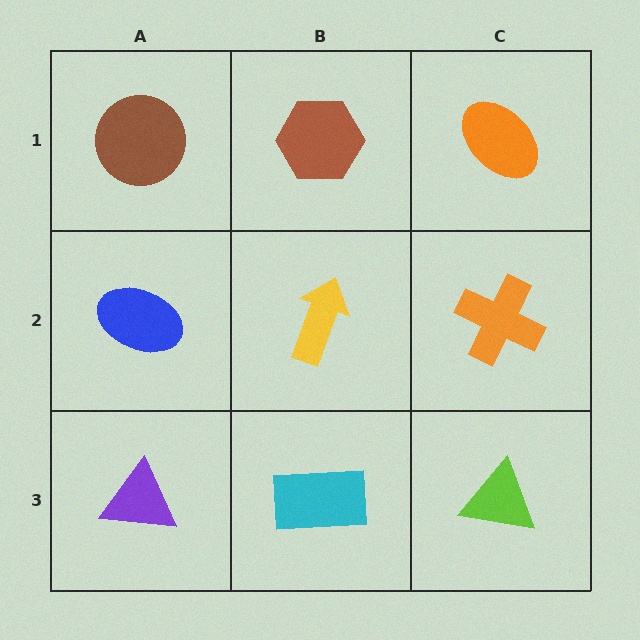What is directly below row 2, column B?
A cyan rectangle.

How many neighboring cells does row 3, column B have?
3.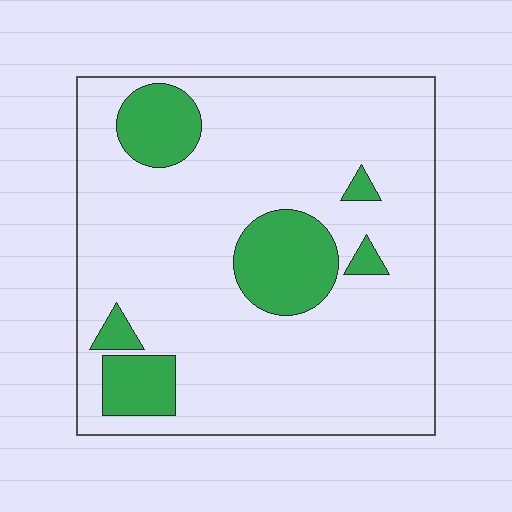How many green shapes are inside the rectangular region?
6.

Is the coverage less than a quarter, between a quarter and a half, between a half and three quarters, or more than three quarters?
Less than a quarter.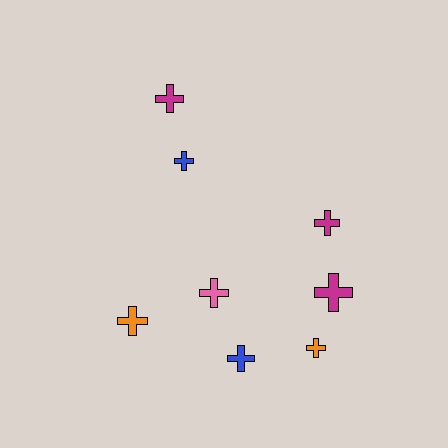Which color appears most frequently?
Magenta, with 3 objects.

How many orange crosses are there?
There are 2 orange crosses.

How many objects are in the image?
There are 8 objects.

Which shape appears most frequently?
Cross, with 8 objects.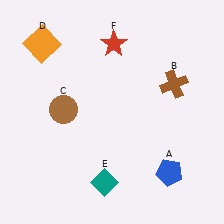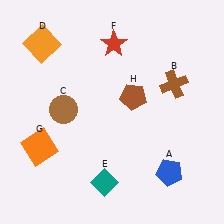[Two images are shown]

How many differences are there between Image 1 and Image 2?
There are 2 differences between the two images.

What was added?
An orange square (G), a brown pentagon (H) were added in Image 2.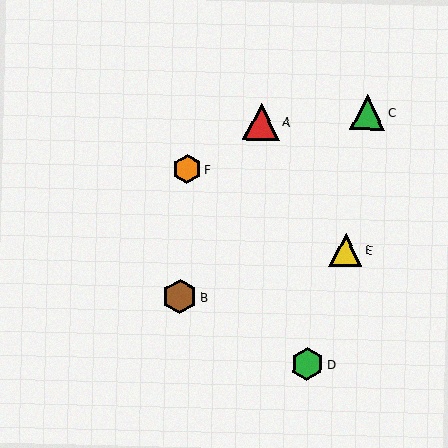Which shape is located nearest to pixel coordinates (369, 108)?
The green triangle (labeled C) at (367, 112) is nearest to that location.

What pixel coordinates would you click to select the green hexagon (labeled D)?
Click at (307, 364) to select the green hexagon D.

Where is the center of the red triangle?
The center of the red triangle is at (261, 122).